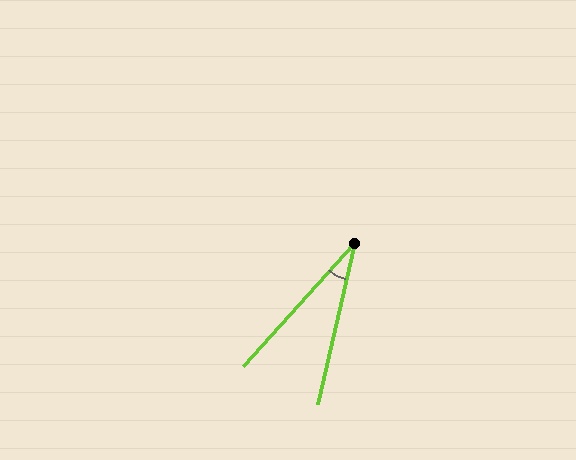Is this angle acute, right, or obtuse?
It is acute.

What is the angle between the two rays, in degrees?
Approximately 29 degrees.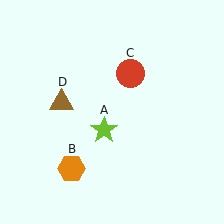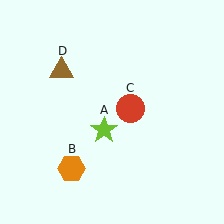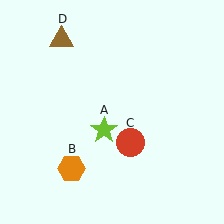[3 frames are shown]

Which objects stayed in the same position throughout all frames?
Lime star (object A) and orange hexagon (object B) remained stationary.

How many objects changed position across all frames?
2 objects changed position: red circle (object C), brown triangle (object D).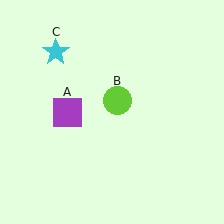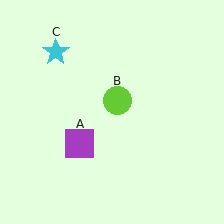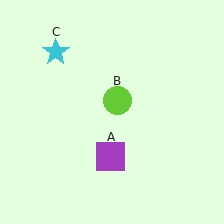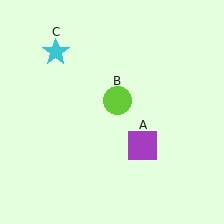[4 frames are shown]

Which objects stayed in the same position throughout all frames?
Lime circle (object B) and cyan star (object C) remained stationary.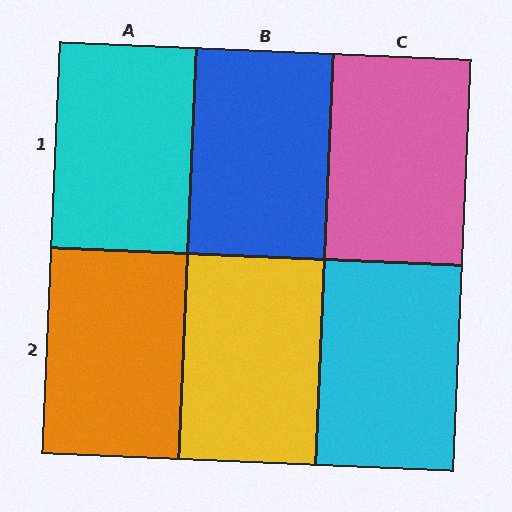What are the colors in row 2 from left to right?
Orange, yellow, cyan.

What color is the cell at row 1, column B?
Blue.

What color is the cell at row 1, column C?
Pink.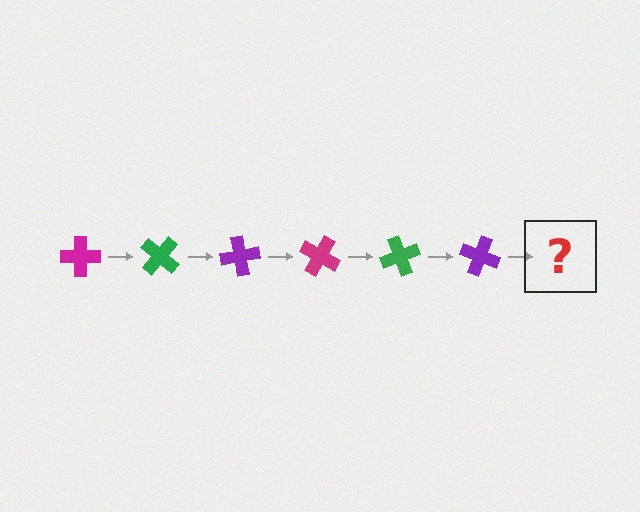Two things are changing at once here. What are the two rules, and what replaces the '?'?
The two rules are that it rotates 40 degrees each step and the color cycles through magenta, green, and purple. The '?' should be a magenta cross, rotated 240 degrees from the start.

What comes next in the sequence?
The next element should be a magenta cross, rotated 240 degrees from the start.